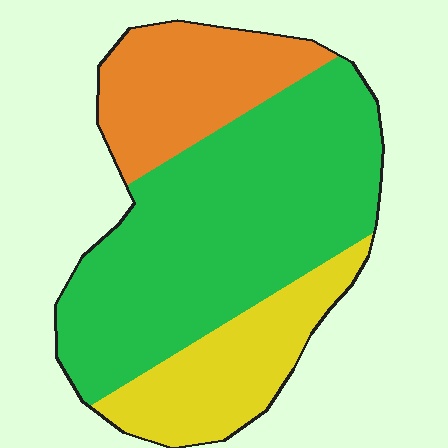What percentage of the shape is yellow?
Yellow covers around 20% of the shape.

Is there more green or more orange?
Green.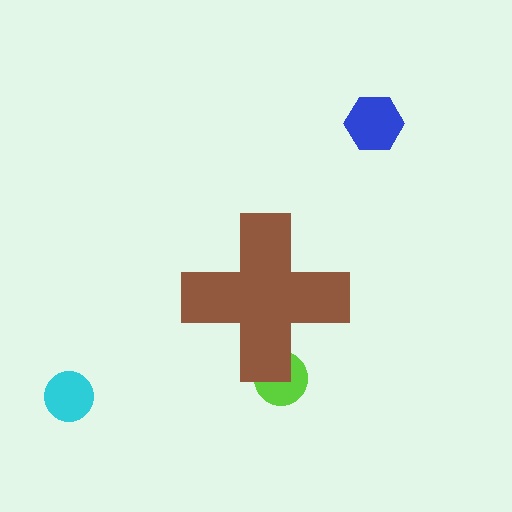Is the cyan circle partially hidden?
No, the cyan circle is fully visible.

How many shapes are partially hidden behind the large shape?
1 shape is partially hidden.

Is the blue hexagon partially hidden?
No, the blue hexagon is fully visible.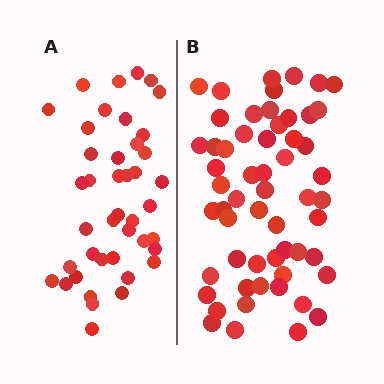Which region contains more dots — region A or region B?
Region B (the right region) has more dots.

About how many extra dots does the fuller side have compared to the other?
Region B has approximately 15 more dots than region A.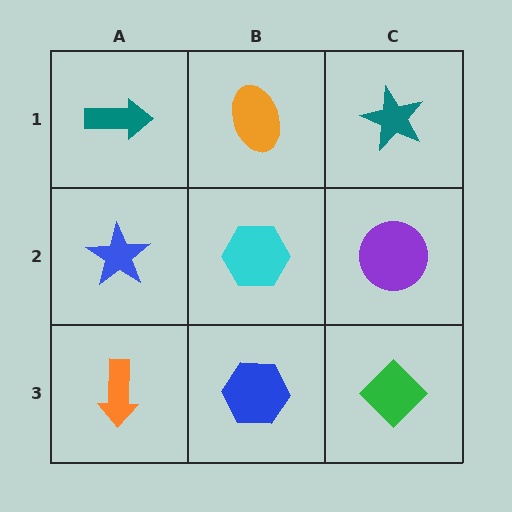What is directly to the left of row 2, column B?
A blue star.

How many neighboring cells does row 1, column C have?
2.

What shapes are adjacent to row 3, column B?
A cyan hexagon (row 2, column B), an orange arrow (row 3, column A), a green diamond (row 3, column C).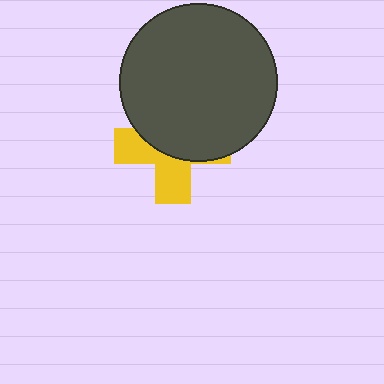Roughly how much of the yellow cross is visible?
A small part of it is visible (roughly 43%).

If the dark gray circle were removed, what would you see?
You would see the complete yellow cross.